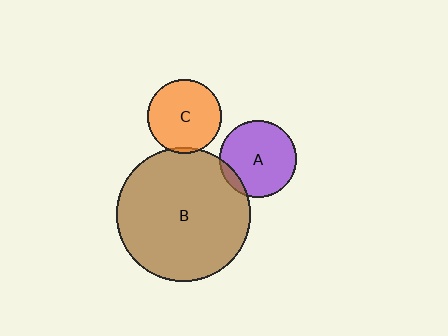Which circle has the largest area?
Circle B (brown).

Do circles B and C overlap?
Yes.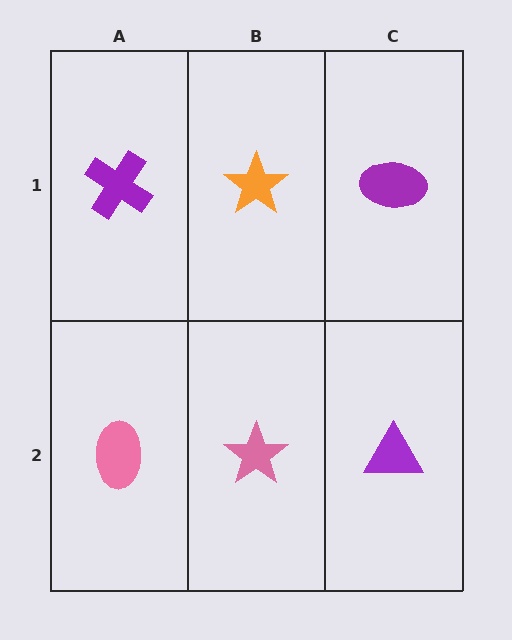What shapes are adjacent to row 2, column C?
A purple ellipse (row 1, column C), a pink star (row 2, column B).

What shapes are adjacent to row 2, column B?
An orange star (row 1, column B), a pink ellipse (row 2, column A), a purple triangle (row 2, column C).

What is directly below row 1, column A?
A pink ellipse.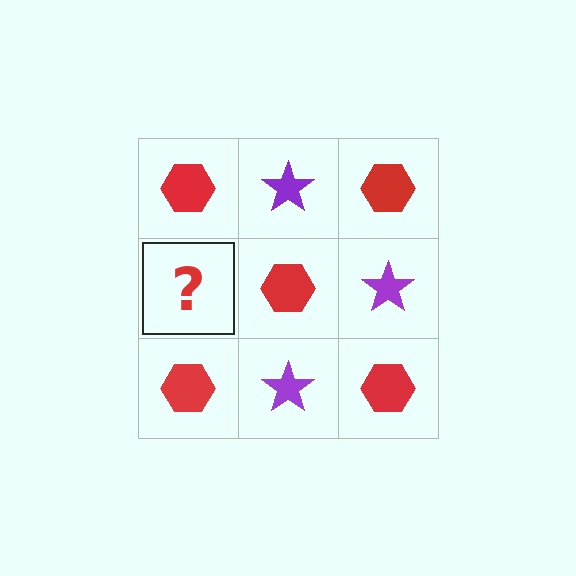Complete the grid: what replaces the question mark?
The question mark should be replaced with a purple star.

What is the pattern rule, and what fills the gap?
The rule is that it alternates red hexagon and purple star in a checkerboard pattern. The gap should be filled with a purple star.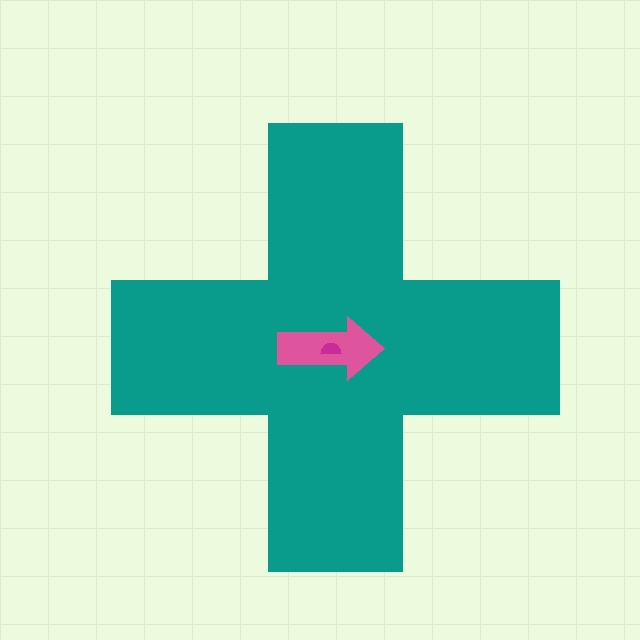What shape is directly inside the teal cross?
The pink arrow.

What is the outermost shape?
The teal cross.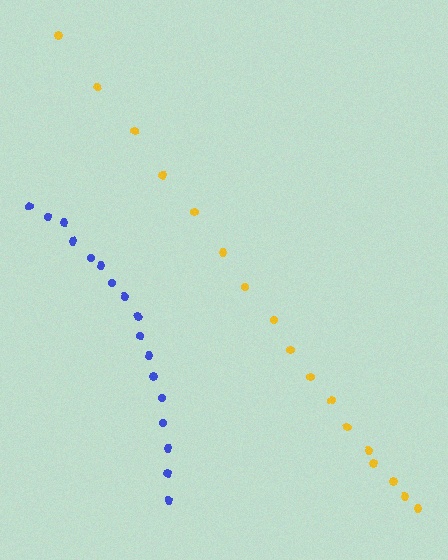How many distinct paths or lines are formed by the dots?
There are 2 distinct paths.